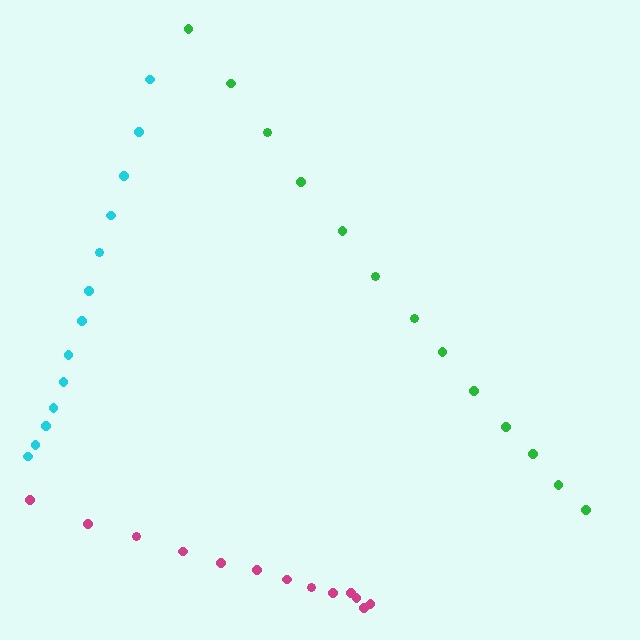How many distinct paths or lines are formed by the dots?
There are 3 distinct paths.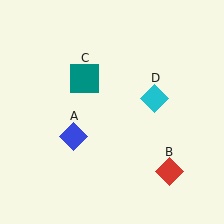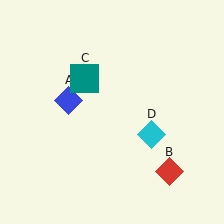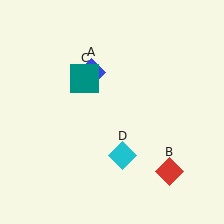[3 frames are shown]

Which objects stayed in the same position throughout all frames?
Red diamond (object B) and teal square (object C) remained stationary.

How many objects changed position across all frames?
2 objects changed position: blue diamond (object A), cyan diamond (object D).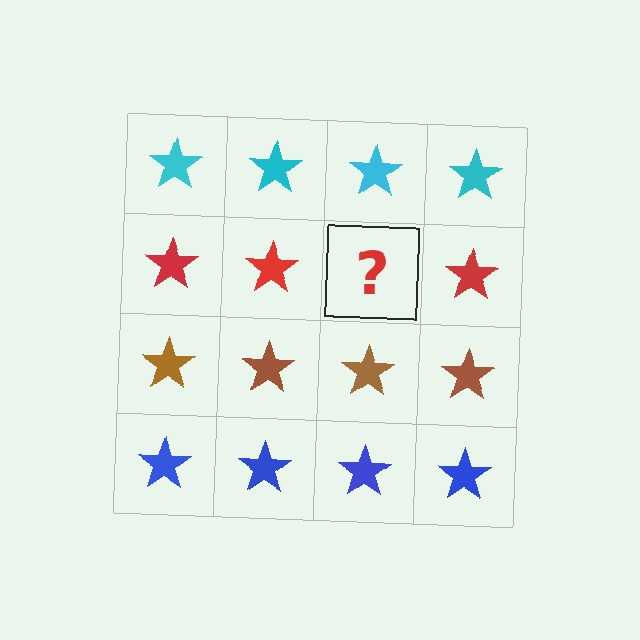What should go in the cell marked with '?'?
The missing cell should contain a red star.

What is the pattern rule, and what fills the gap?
The rule is that each row has a consistent color. The gap should be filled with a red star.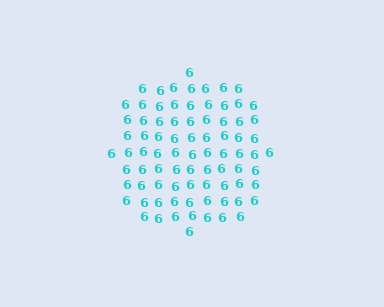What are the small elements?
The small elements are digit 6's.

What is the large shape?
The large shape is a circle.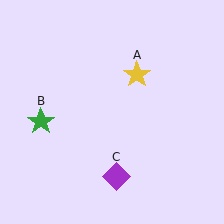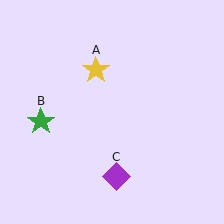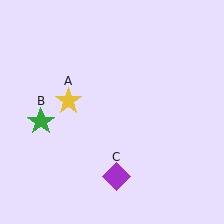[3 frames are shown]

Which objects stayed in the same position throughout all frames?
Green star (object B) and purple diamond (object C) remained stationary.